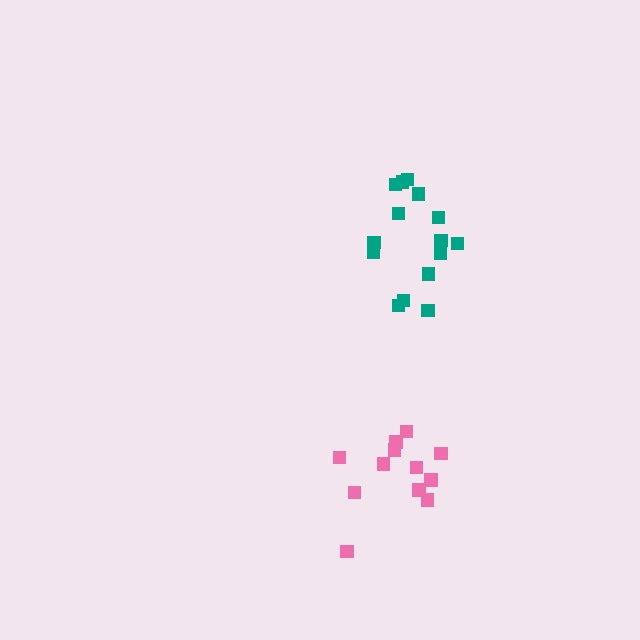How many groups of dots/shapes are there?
There are 2 groups.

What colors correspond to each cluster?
The clusters are colored: teal, pink.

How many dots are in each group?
Group 1: 15 dots, Group 2: 12 dots (27 total).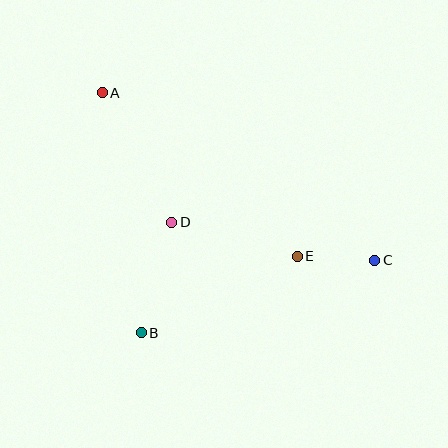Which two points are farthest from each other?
Points A and C are farthest from each other.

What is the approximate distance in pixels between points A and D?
The distance between A and D is approximately 147 pixels.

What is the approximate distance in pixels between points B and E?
The distance between B and E is approximately 174 pixels.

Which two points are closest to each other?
Points C and E are closest to each other.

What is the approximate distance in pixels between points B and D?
The distance between B and D is approximately 115 pixels.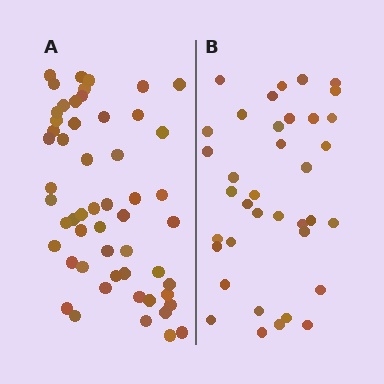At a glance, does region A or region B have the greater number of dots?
Region A (the left region) has more dots.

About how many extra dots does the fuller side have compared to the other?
Region A has approximately 15 more dots than region B.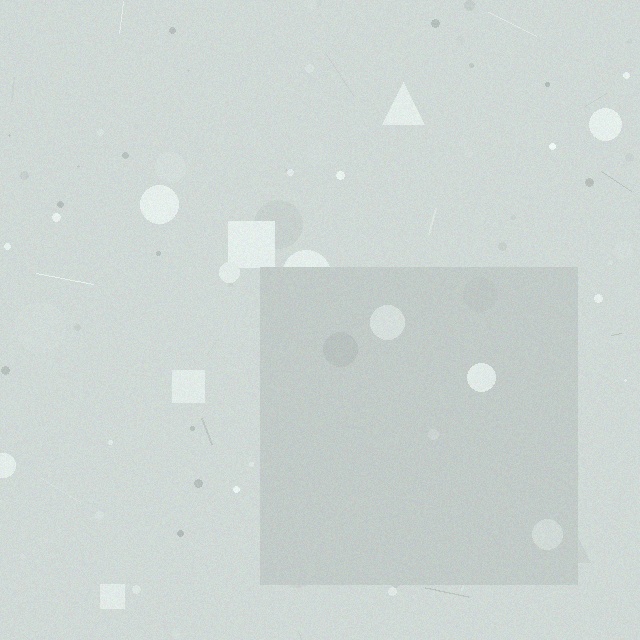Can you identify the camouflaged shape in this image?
The camouflaged shape is a square.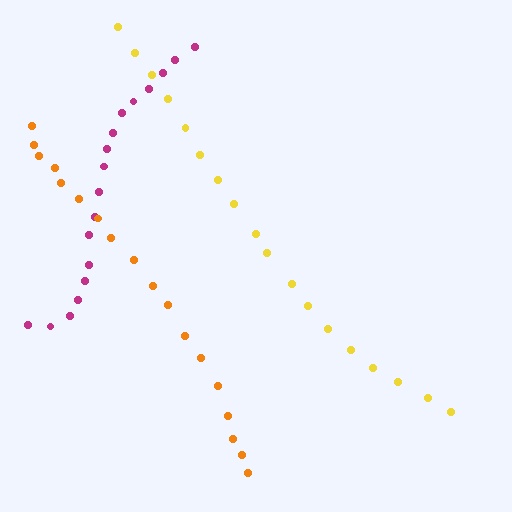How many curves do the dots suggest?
There are 3 distinct paths.